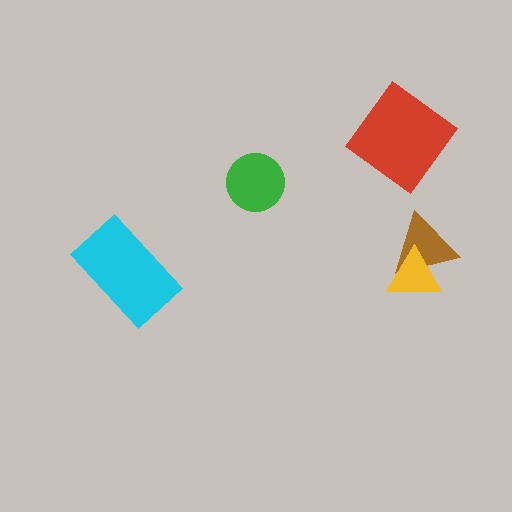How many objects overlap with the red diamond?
0 objects overlap with the red diamond.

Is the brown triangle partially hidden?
Yes, it is partially covered by another shape.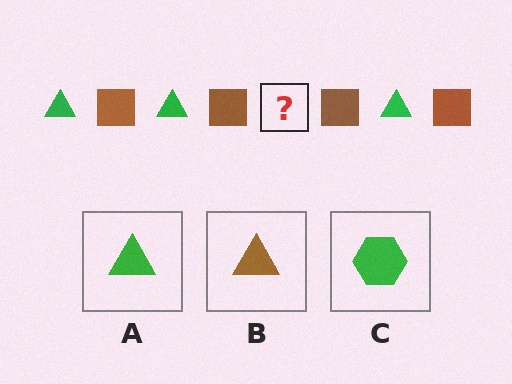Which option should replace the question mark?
Option A.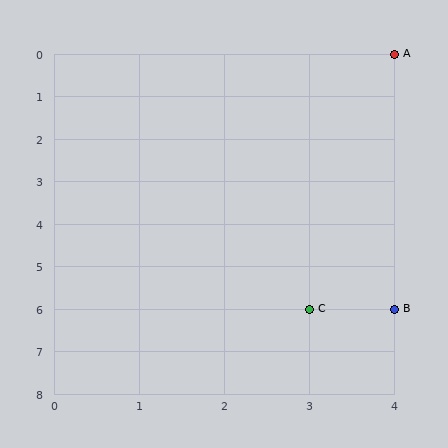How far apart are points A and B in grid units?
Points A and B are 6 rows apart.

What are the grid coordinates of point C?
Point C is at grid coordinates (3, 6).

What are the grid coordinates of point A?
Point A is at grid coordinates (4, 0).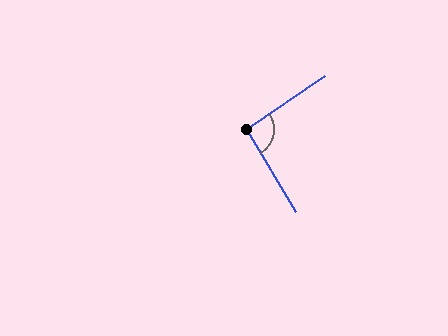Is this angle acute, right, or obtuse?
It is approximately a right angle.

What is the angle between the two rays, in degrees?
Approximately 94 degrees.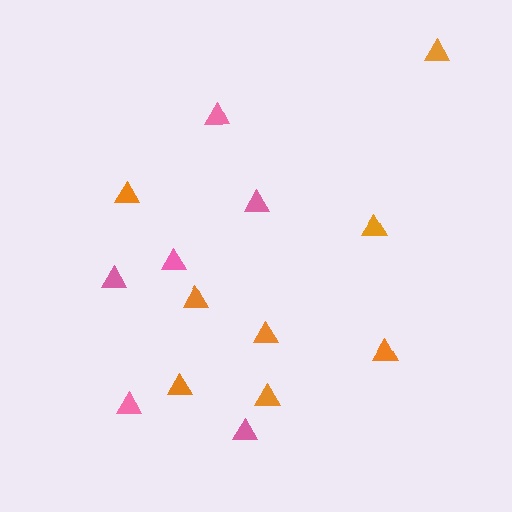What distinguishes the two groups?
There are 2 groups: one group of pink triangles (6) and one group of orange triangles (8).